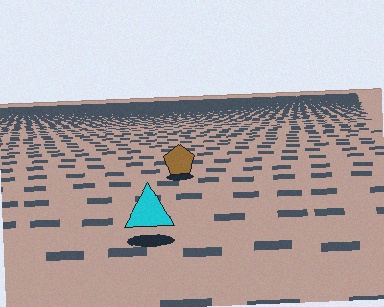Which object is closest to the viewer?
The cyan triangle is closest. The texture marks near it are larger and more spread out.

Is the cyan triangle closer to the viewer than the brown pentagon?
Yes. The cyan triangle is closer — you can tell from the texture gradient: the ground texture is coarser near it.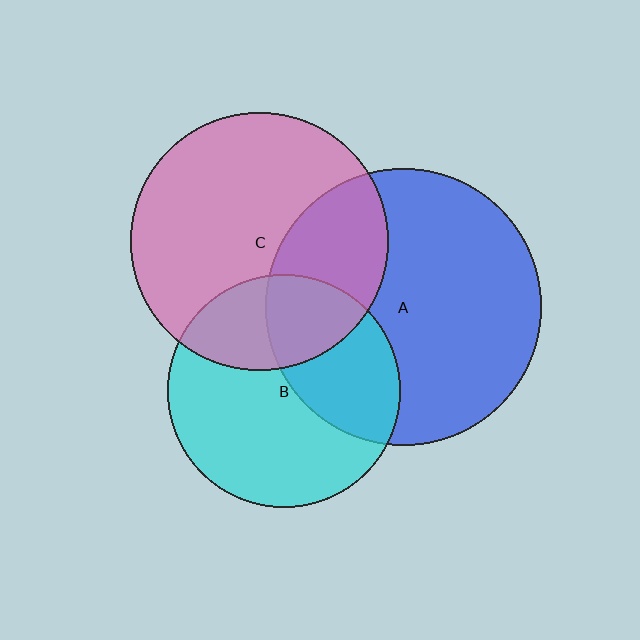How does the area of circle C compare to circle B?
Approximately 1.2 times.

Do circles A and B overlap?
Yes.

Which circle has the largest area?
Circle A (blue).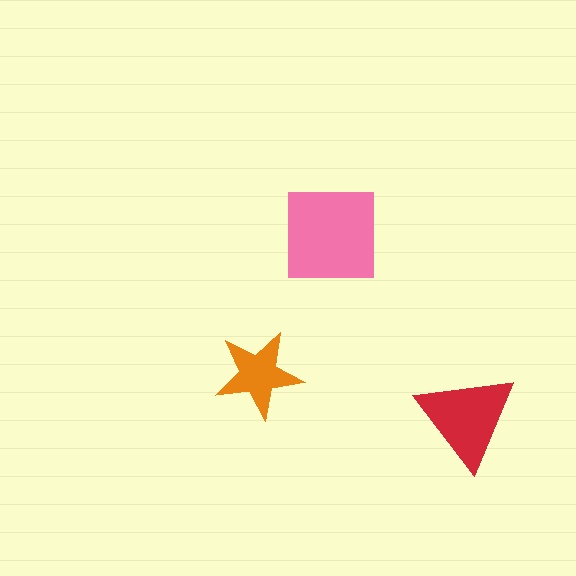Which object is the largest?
The pink square.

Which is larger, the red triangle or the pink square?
The pink square.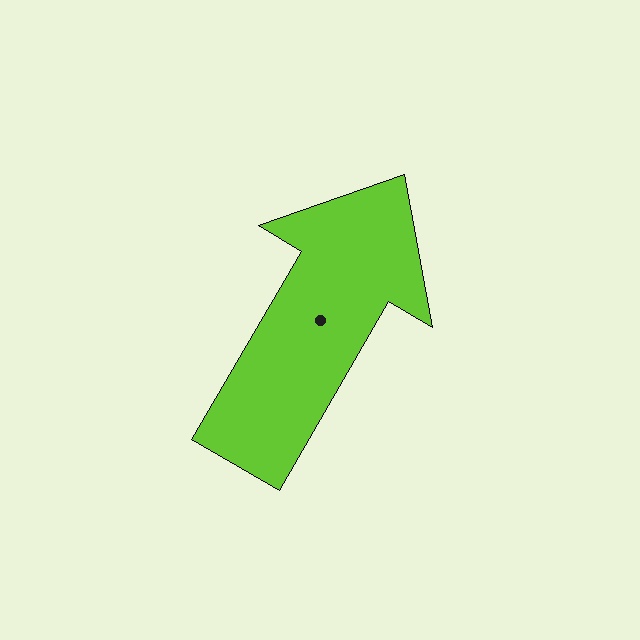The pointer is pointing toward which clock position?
Roughly 1 o'clock.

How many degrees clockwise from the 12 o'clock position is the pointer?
Approximately 30 degrees.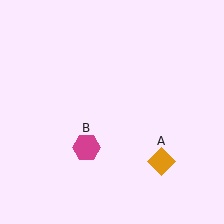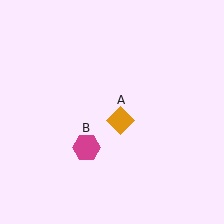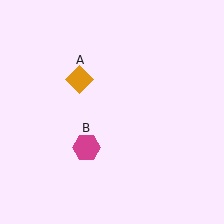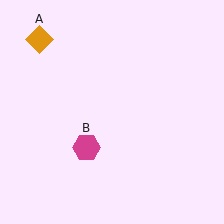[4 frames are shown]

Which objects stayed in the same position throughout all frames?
Magenta hexagon (object B) remained stationary.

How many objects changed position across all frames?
1 object changed position: orange diamond (object A).